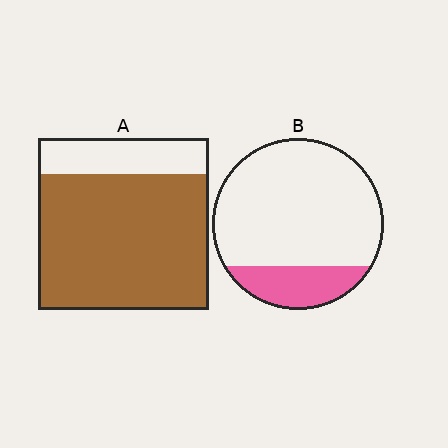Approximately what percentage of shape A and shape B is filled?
A is approximately 80% and B is approximately 20%.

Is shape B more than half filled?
No.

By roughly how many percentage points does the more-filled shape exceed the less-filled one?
By roughly 60 percentage points (A over B).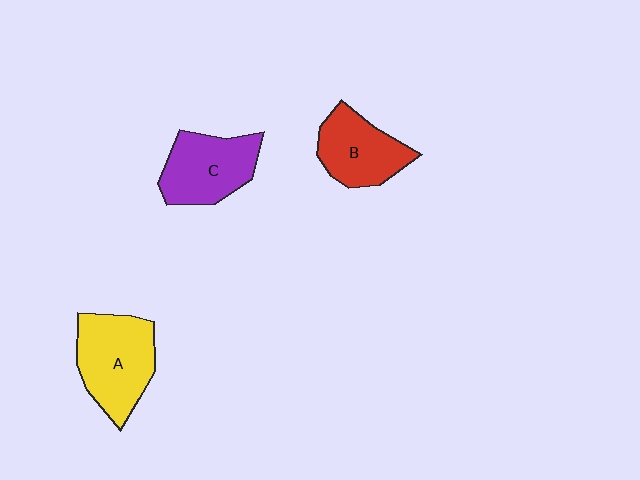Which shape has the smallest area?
Shape B (red).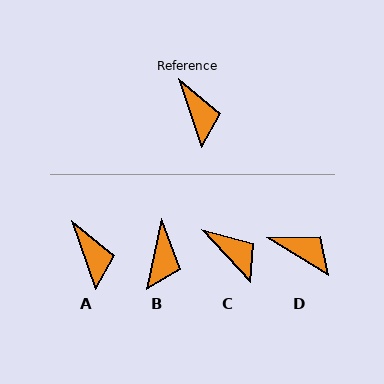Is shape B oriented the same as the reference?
No, it is off by about 30 degrees.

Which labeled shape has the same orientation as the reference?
A.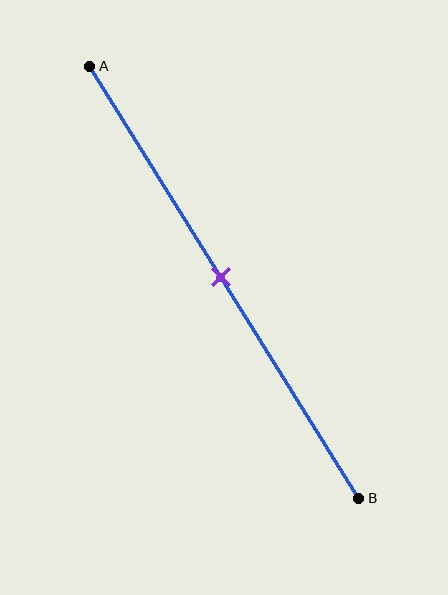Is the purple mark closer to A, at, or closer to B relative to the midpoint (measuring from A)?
The purple mark is approximately at the midpoint of segment AB.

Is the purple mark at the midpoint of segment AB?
Yes, the mark is approximately at the midpoint.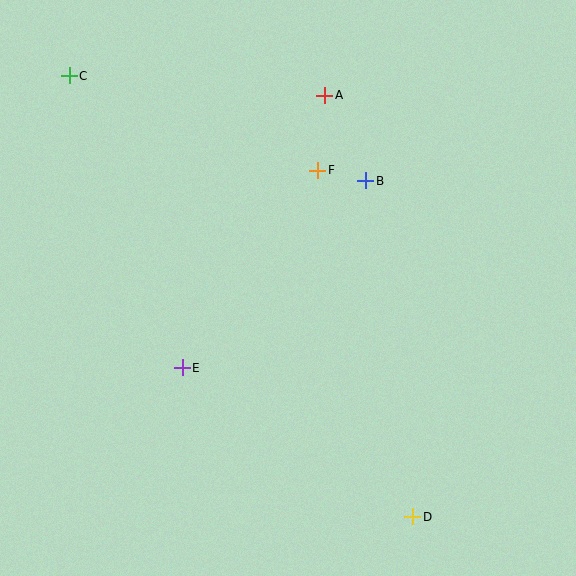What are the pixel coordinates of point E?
Point E is at (182, 368).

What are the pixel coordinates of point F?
Point F is at (318, 170).